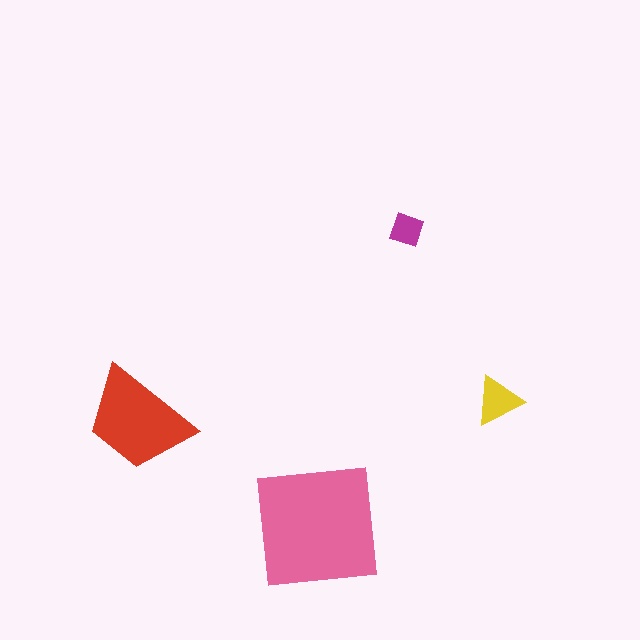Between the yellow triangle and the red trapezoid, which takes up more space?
The red trapezoid.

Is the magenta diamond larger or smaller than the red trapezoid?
Smaller.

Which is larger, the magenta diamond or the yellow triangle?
The yellow triangle.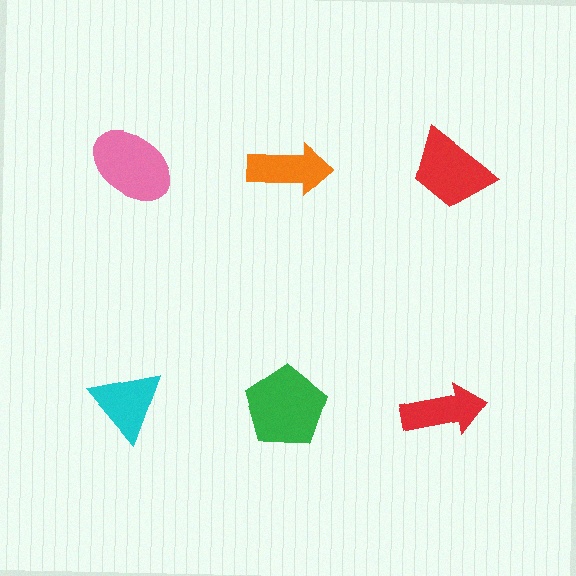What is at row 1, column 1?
A pink ellipse.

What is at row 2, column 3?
A red arrow.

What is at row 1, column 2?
An orange arrow.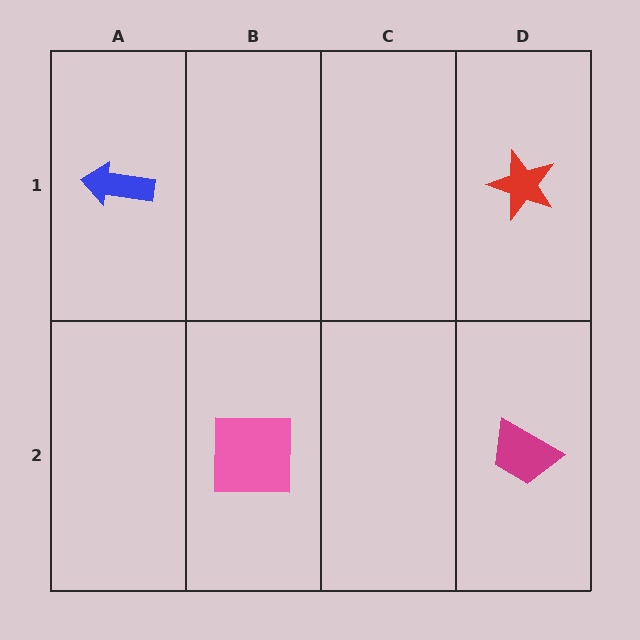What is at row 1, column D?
A red star.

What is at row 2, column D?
A magenta trapezoid.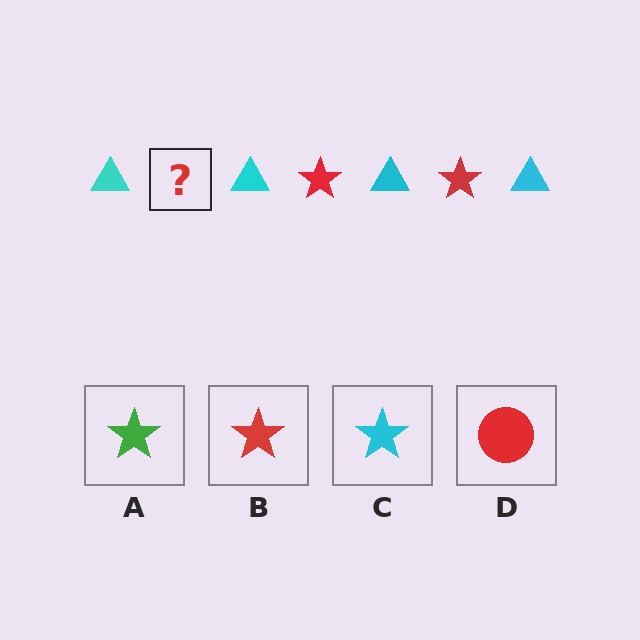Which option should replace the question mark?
Option B.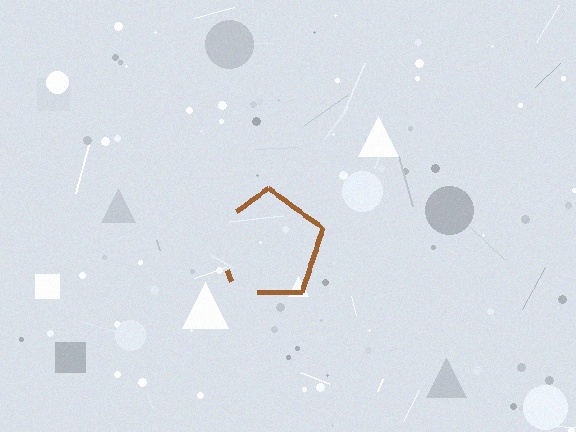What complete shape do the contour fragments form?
The contour fragments form a pentagon.